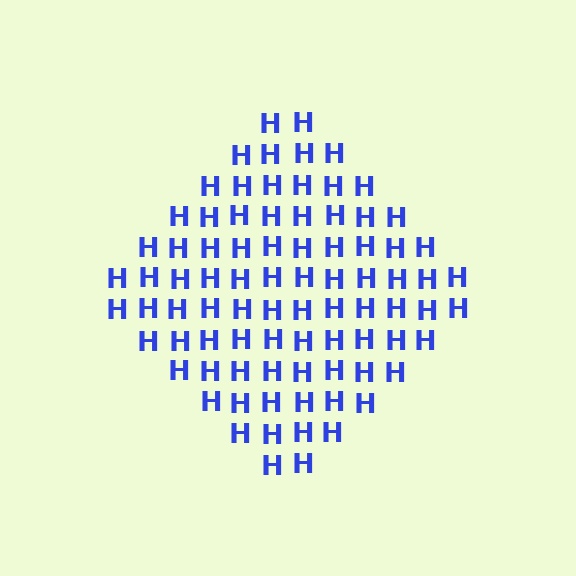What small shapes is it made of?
It is made of small letter H's.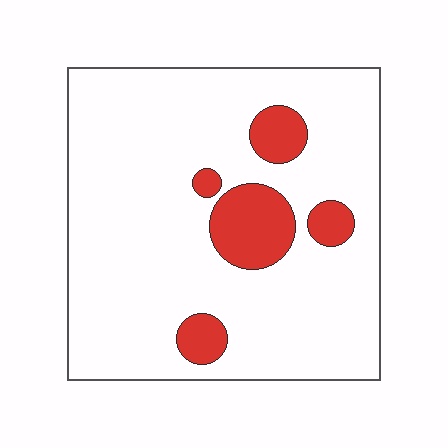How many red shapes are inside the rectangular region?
5.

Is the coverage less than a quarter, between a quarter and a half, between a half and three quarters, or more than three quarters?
Less than a quarter.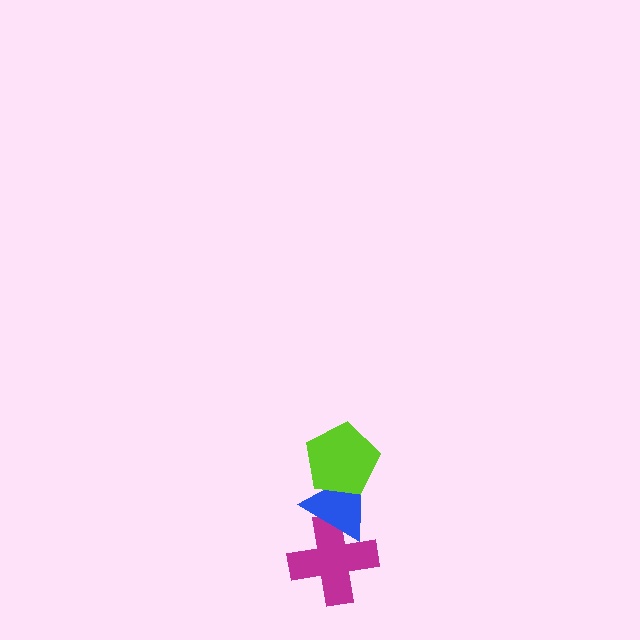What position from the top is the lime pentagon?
The lime pentagon is 1st from the top.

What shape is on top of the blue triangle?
The lime pentagon is on top of the blue triangle.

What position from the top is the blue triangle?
The blue triangle is 2nd from the top.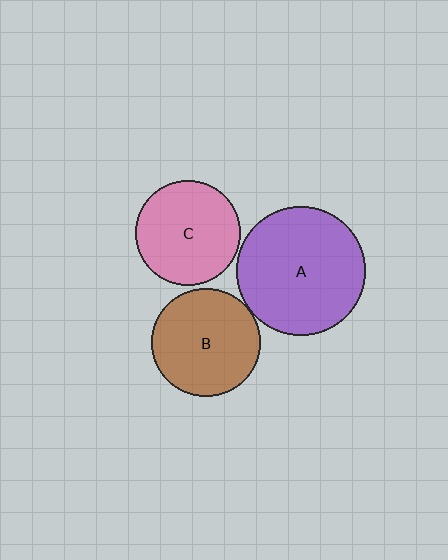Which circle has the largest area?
Circle A (purple).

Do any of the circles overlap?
No, none of the circles overlap.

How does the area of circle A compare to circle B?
Approximately 1.4 times.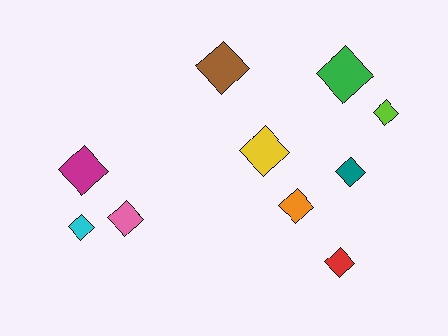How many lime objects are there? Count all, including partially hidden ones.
There is 1 lime object.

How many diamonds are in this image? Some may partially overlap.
There are 10 diamonds.